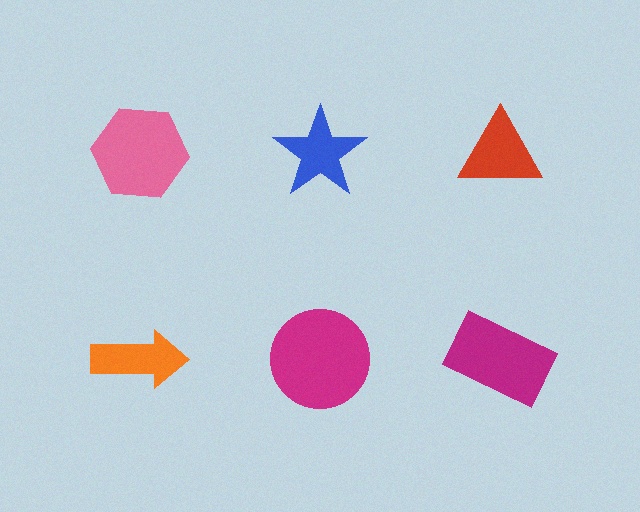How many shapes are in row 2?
3 shapes.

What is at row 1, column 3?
A red triangle.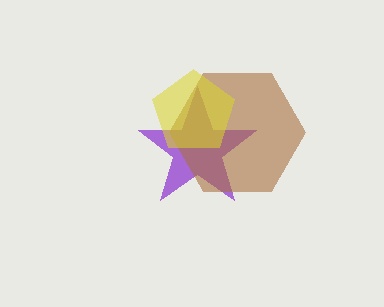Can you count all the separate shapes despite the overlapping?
Yes, there are 3 separate shapes.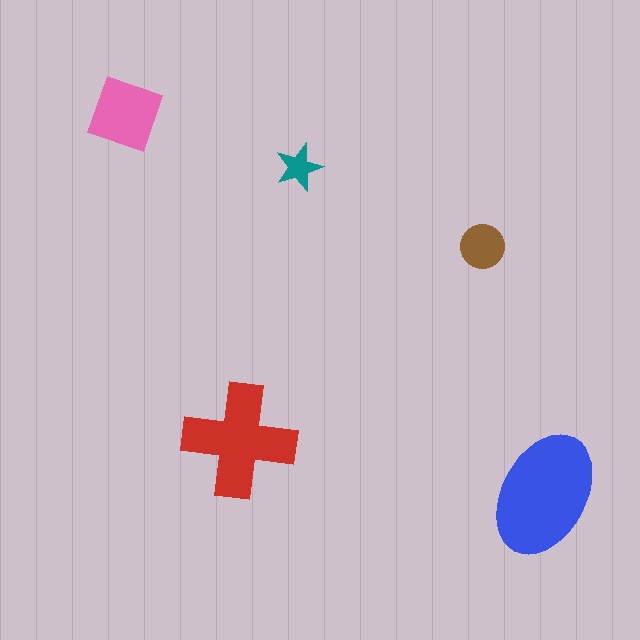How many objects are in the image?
There are 5 objects in the image.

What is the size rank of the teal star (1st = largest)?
5th.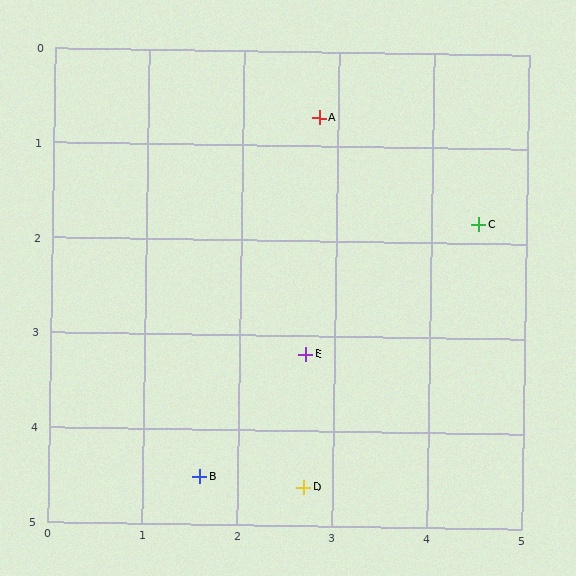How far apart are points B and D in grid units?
Points B and D are about 1.1 grid units apart.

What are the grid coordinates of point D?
Point D is at approximately (2.7, 4.6).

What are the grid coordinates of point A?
Point A is at approximately (2.8, 0.7).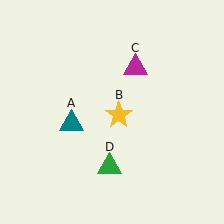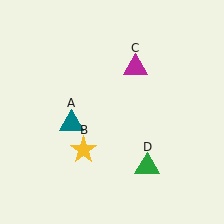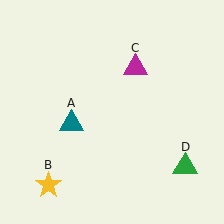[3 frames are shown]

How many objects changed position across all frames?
2 objects changed position: yellow star (object B), green triangle (object D).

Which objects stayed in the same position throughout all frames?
Teal triangle (object A) and magenta triangle (object C) remained stationary.